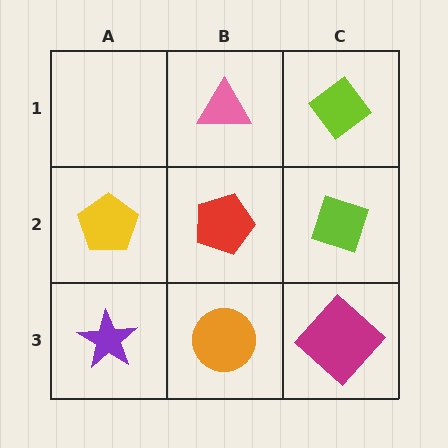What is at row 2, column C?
A lime diamond.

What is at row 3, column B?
An orange circle.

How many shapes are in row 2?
3 shapes.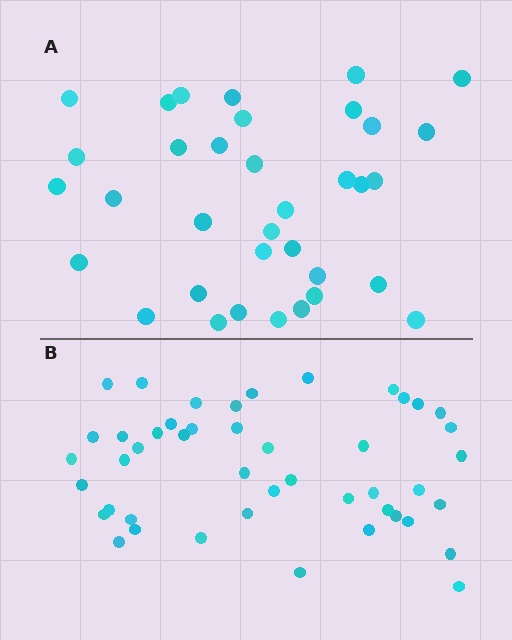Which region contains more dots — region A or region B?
Region B (the bottom region) has more dots.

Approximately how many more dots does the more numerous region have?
Region B has roughly 12 or so more dots than region A.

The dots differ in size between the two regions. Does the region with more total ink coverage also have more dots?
No. Region A has more total ink coverage because its dots are larger, but region B actually contains more individual dots. Total area can be misleading — the number of items is what matters here.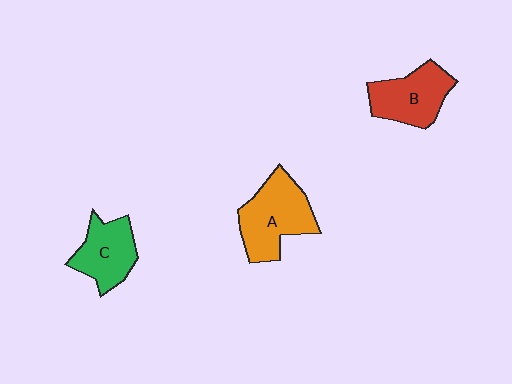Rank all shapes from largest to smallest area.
From largest to smallest: A (orange), B (red), C (green).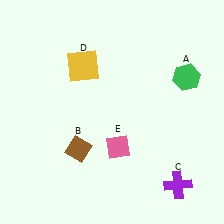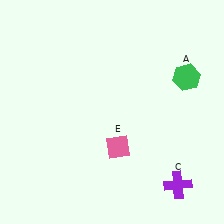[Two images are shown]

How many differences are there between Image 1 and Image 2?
There are 2 differences between the two images.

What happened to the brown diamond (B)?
The brown diamond (B) was removed in Image 2. It was in the bottom-left area of Image 1.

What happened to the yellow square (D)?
The yellow square (D) was removed in Image 2. It was in the top-left area of Image 1.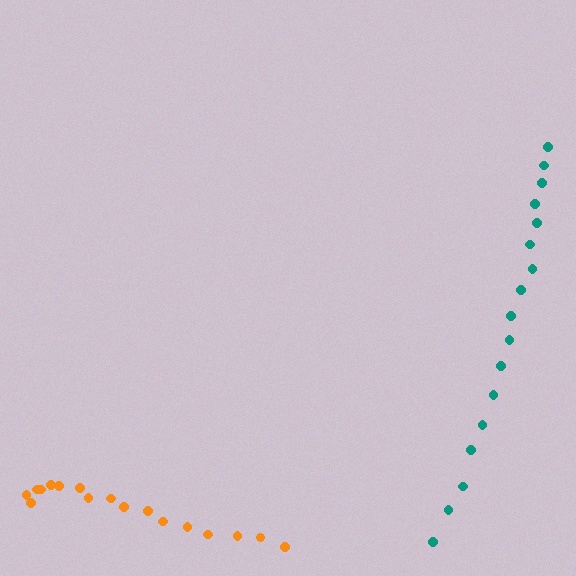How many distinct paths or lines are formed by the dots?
There are 2 distinct paths.